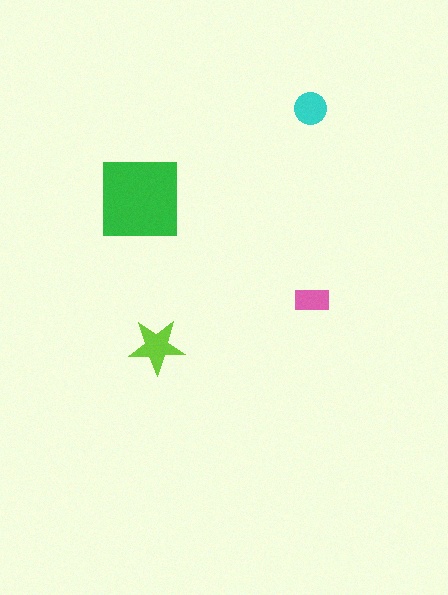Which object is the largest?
The green square.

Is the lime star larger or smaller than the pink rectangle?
Larger.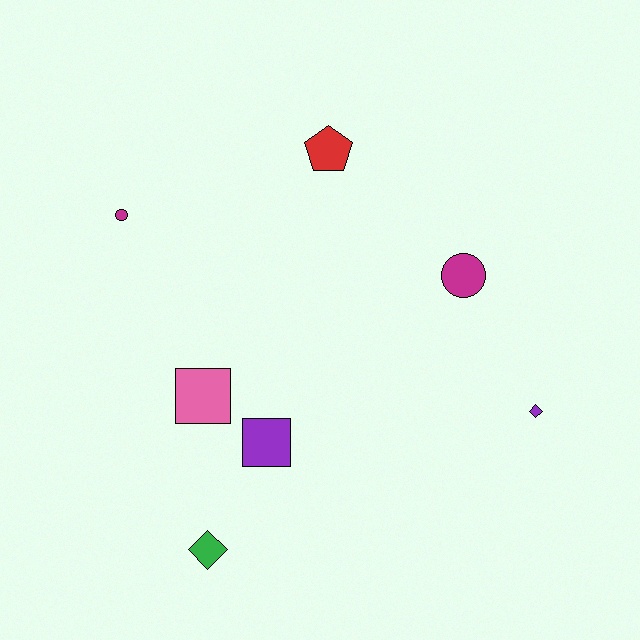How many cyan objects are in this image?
There are no cyan objects.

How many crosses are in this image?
There are no crosses.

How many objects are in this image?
There are 7 objects.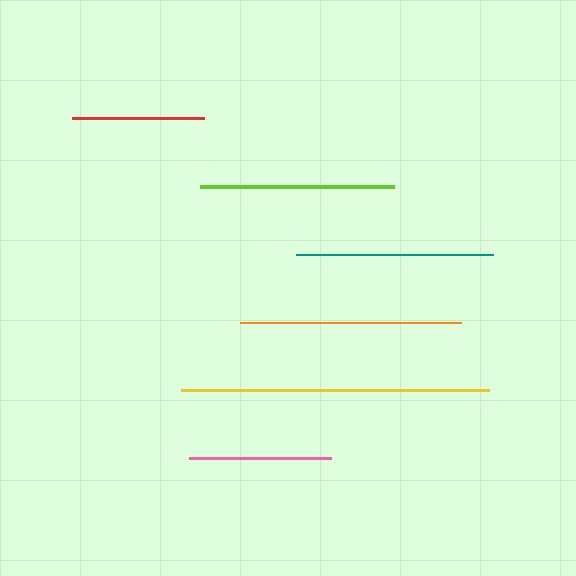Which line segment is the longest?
The yellow line is the longest at approximately 308 pixels.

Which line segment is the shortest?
The red line is the shortest at approximately 132 pixels.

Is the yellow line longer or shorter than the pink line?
The yellow line is longer than the pink line.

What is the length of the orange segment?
The orange segment is approximately 221 pixels long.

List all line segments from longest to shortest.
From longest to shortest: yellow, orange, teal, lime, pink, red.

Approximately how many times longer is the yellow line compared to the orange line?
The yellow line is approximately 1.4 times the length of the orange line.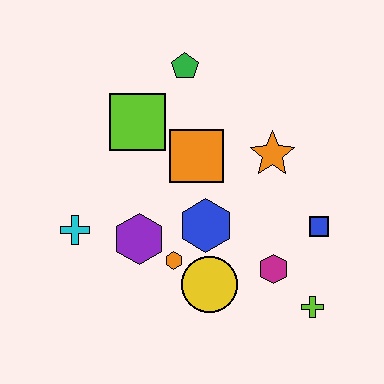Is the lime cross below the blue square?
Yes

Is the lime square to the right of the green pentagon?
No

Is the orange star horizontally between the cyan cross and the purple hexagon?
No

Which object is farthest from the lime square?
The lime cross is farthest from the lime square.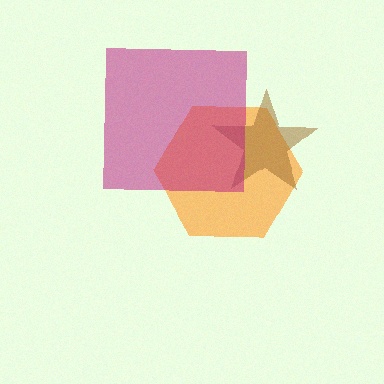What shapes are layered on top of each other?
The layered shapes are: an orange hexagon, a brown star, a magenta square.